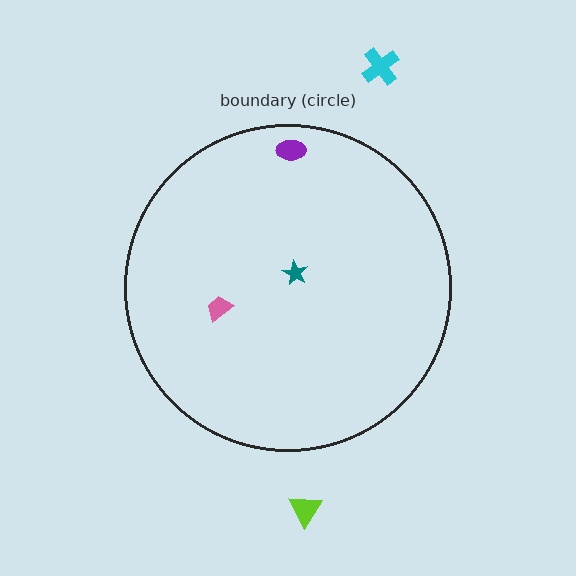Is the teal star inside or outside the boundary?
Inside.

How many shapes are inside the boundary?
3 inside, 2 outside.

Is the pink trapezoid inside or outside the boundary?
Inside.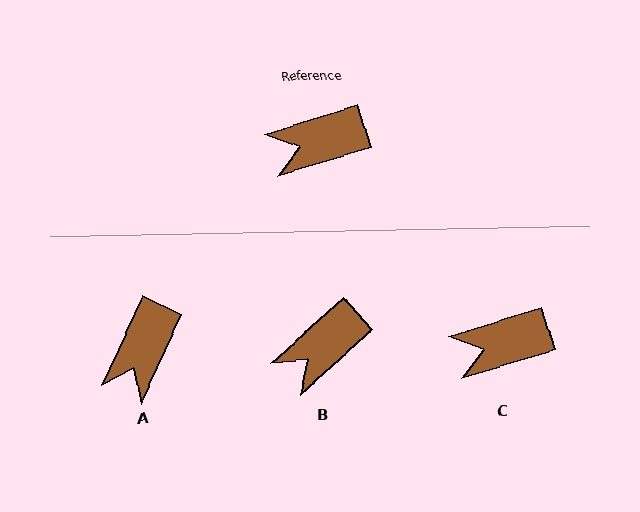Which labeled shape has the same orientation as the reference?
C.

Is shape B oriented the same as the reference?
No, it is off by about 25 degrees.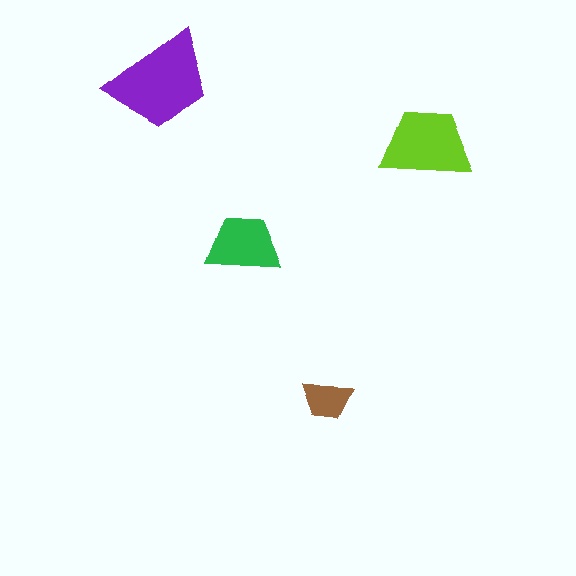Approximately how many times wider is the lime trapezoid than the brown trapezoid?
About 2 times wider.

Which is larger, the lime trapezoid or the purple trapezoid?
The purple one.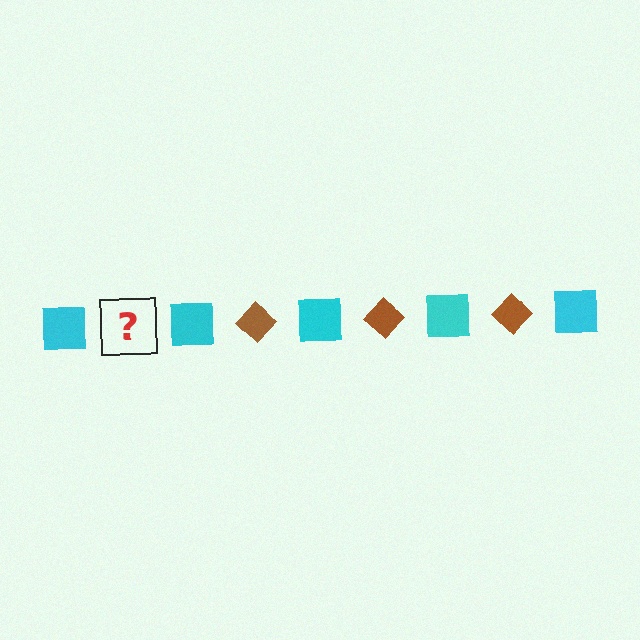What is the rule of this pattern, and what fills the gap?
The rule is that the pattern alternates between cyan square and brown diamond. The gap should be filled with a brown diamond.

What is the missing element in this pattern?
The missing element is a brown diamond.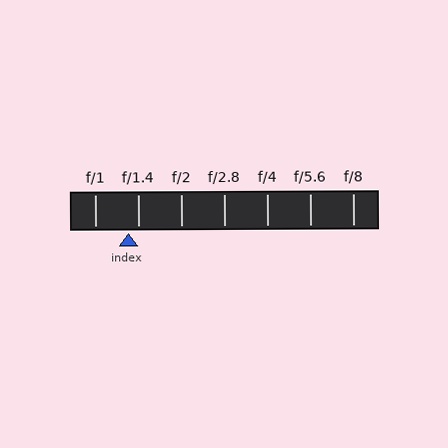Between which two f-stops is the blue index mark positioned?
The index mark is between f/1 and f/1.4.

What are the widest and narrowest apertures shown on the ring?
The widest aperture shown is f/1 and the narrowest is f/8.